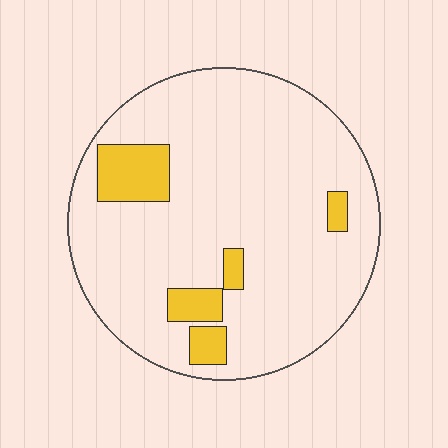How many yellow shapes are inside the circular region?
5.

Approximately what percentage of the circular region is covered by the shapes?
Approximately 10%.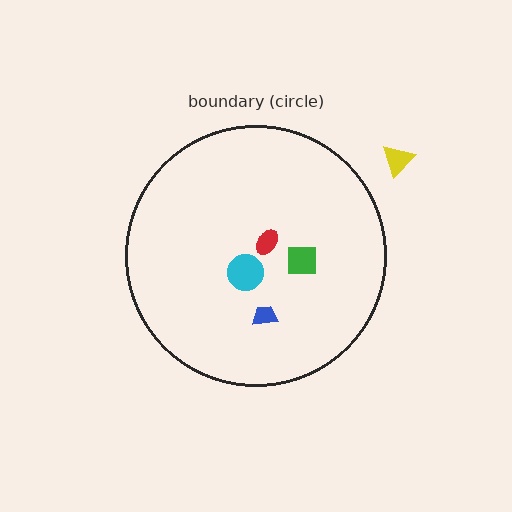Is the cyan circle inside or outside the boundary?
Inside.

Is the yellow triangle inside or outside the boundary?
Outside.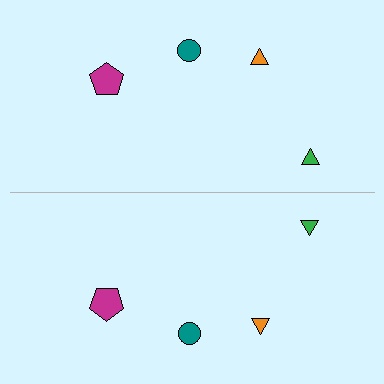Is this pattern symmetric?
Yes, this pattern has bilateral (reflection) symmetry.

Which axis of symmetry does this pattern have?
The pattern has a horizontal axis of symmetry running through the center of the image.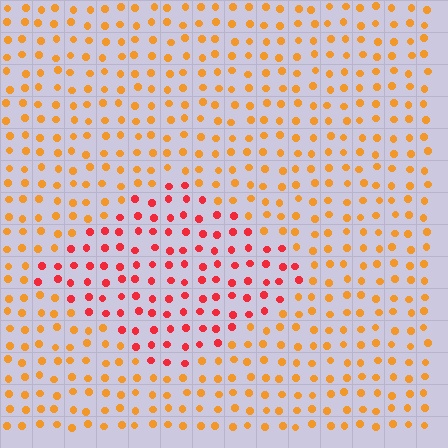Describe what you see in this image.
The image is filled with small orange elements in a uniform arrangement. A diamond-shaped region is visible where the elements are tinted to a slightly different hue, forming a subtle color boundary.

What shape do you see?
I see a diamond.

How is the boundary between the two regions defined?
The boundary is defined purely by a slight shift in hue (about 38 degrees). Spacing, size, and orientation are identical on both sides.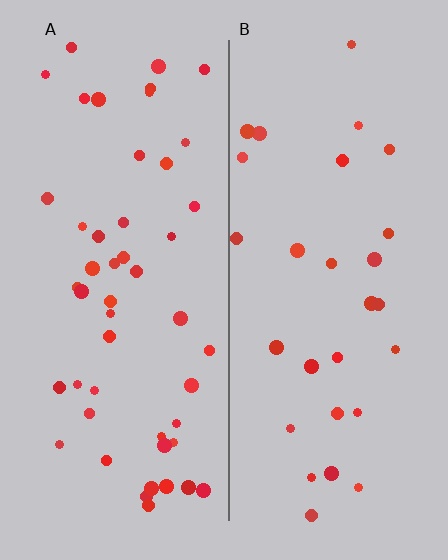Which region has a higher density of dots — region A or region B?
A (the left).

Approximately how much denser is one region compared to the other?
Approximately 1.7× — region A over region B.